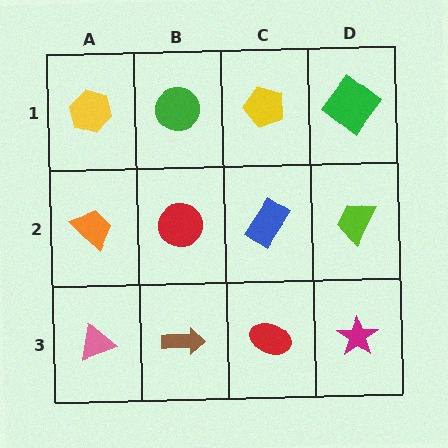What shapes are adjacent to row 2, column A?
A yellow hexagon (row 1, column A), a pink triangle (row 3, column A), a red circle (row 2, column B).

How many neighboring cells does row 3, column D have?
2.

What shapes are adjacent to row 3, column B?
A red circle (row 2, column B), a pink triangle (row 3, column A), a red ellipse (row 3, column C).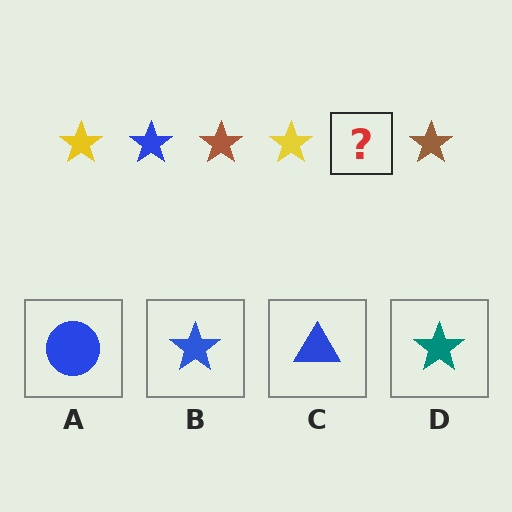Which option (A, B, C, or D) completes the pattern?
B.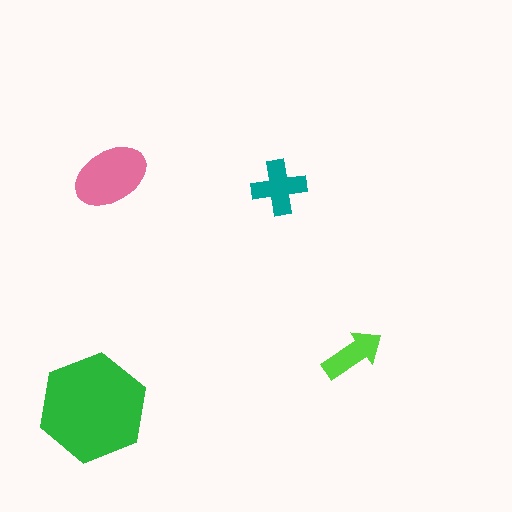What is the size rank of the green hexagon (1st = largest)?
1st.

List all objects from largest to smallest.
The green hexagon, the pink ellipse, the teal cross, the lime arrow.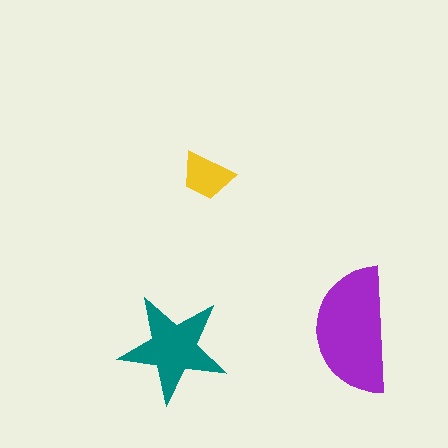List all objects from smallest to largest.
The yellow trapezoid, the teal star, the purple semicircle.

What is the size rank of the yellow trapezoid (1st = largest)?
3rd.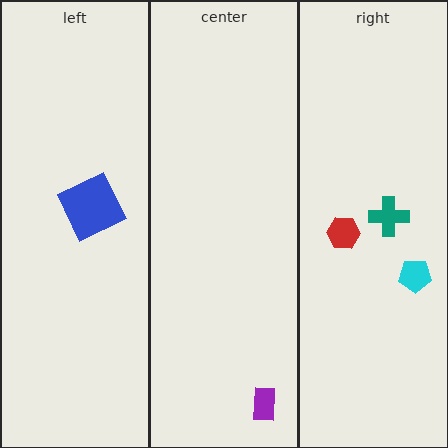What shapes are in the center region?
The purple rectangle.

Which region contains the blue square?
The left region.